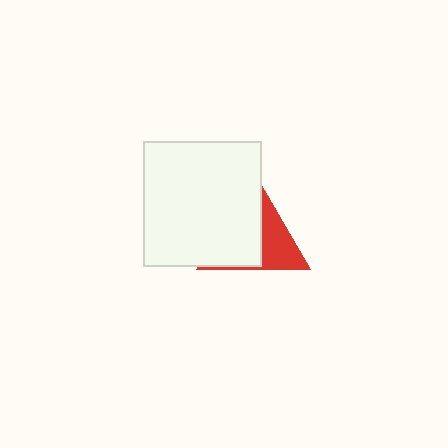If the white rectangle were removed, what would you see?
You would see the complete red triangle.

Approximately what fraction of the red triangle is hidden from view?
Roughly 61% of the red triangle is hidden behind the white rectangle.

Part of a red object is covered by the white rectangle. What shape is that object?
It is a triangle.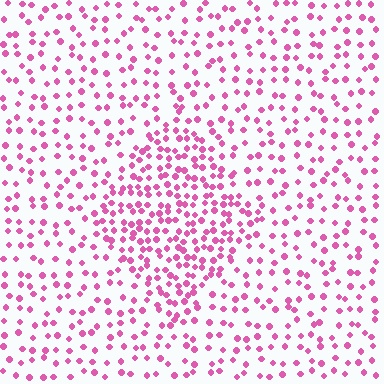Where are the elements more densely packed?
The elements are more densely packed inside the diamond boundary.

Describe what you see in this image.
The image contains small pink elements arranged at two different densities. A diamond-shaped region is visible where the elements are more densely packed than the surrounding area.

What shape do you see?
I see a diamond.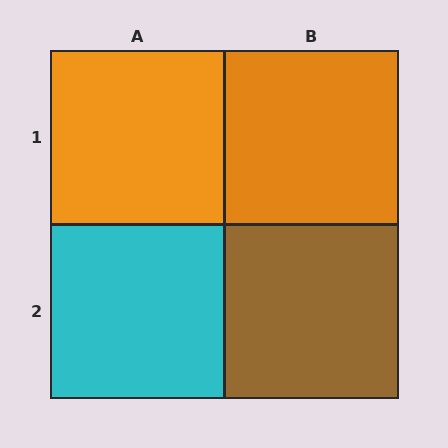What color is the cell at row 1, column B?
Orange.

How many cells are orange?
2 cells are orange.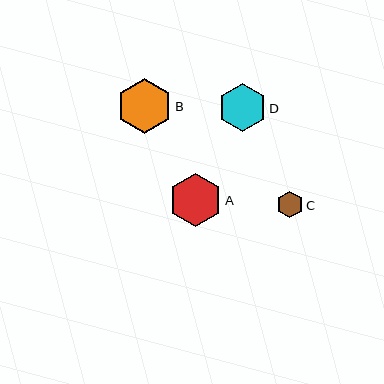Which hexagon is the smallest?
Hexagon C is the smallest with a size of approximately 27 pixels.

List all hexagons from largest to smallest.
From largest to smallest: B, A, D, C.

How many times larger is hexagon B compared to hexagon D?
Hexagon B is approximately 1.1 times the size of hexagon D.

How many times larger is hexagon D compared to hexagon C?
Hexagon D is approximately 1.8 times the size of hexagon C.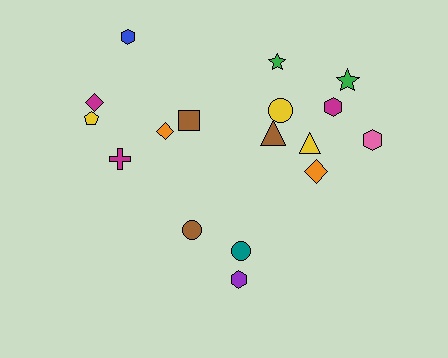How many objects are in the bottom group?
There are 3 objects.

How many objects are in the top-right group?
There are 8 objects.